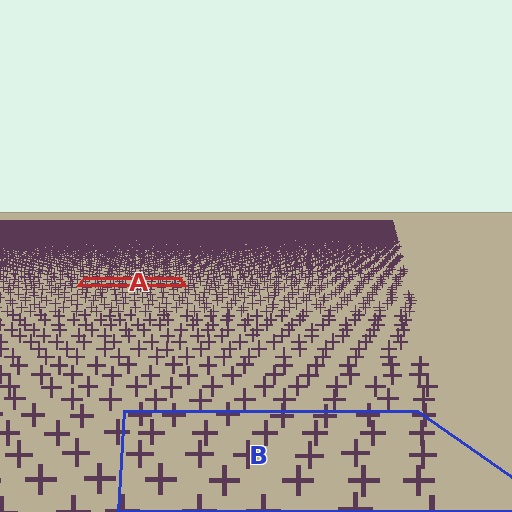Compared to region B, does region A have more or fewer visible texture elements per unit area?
Region A has more texture elements per unit area — they are packed more densely because it is farther away.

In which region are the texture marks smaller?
The texture marks are smaller in region A, because it is farther away.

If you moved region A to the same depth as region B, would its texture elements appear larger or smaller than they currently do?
They would appear larger. At a closer depth, the same texture elements are projected at a bigger on-screen size.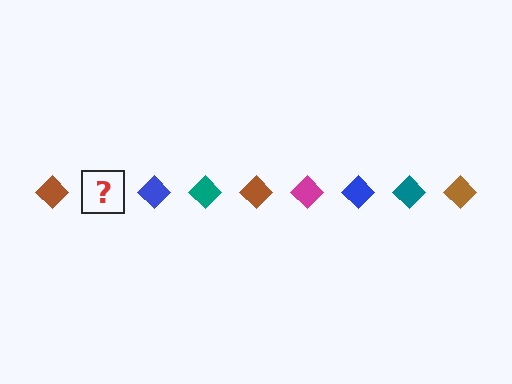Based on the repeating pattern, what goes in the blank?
The blank should be a magenta diamond.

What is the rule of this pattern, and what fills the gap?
The rule is that the pattern cycles through brown, magenta, blue, teal diamonds. The gap should be filled with a magenta diamond.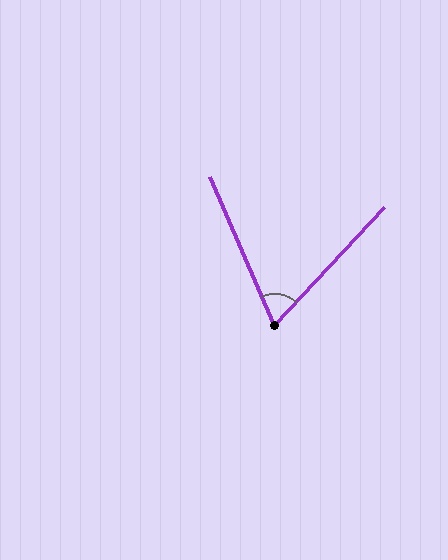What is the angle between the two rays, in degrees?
Approximately 66 degrees.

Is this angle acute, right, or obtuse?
It is acute.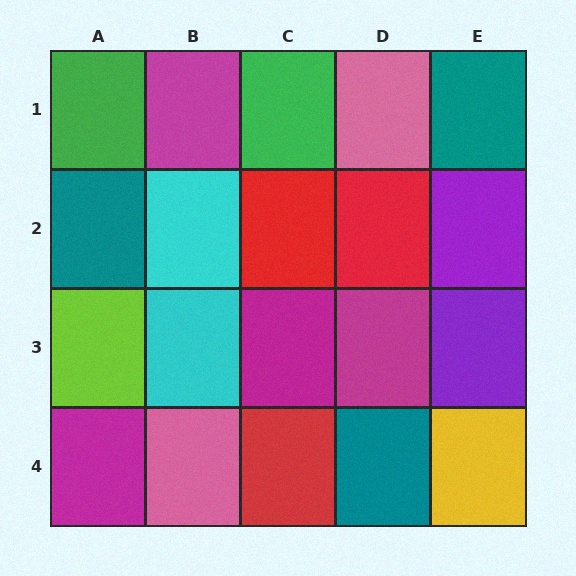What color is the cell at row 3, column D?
Magenta.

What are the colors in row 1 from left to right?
Green, magenta, green, pink, teal.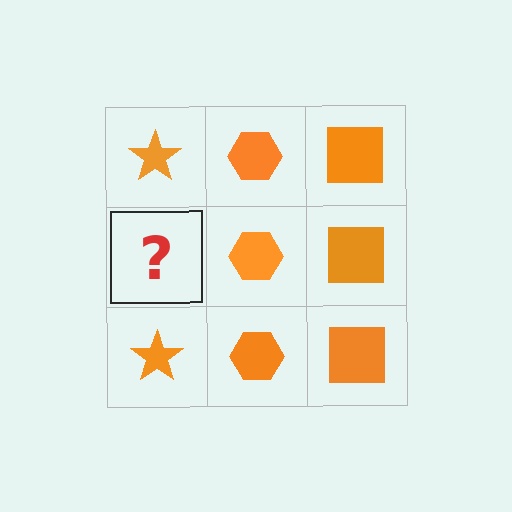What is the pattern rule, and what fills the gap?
The rule is that each column has a consistent shape. The gap should be filled with an orange star.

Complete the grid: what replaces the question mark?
The question mark should be replaced with an orange star.